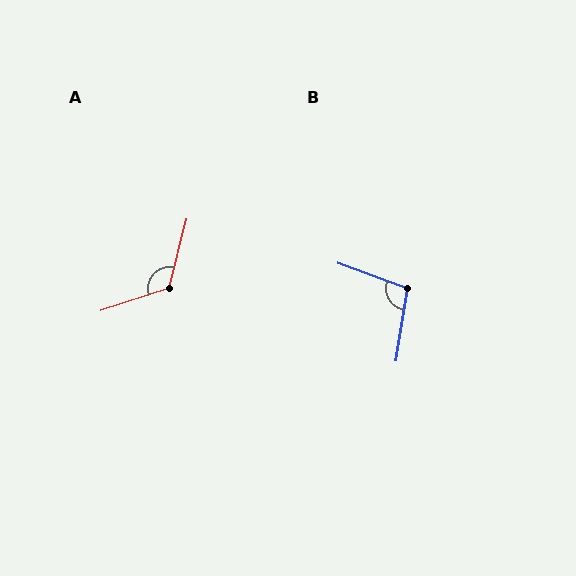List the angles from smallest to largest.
B (101°), A (122°).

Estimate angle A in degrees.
Approximately 122 degrees.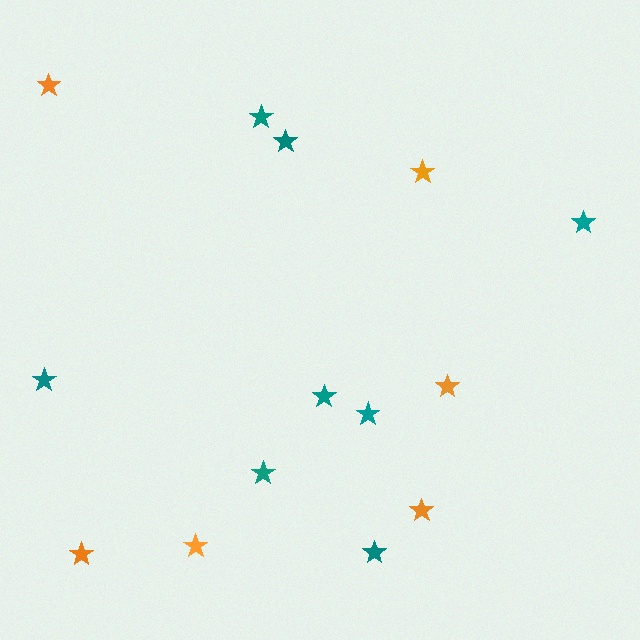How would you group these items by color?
There are 2 groups: one group of orange stars (6) and one group of teal stars (8).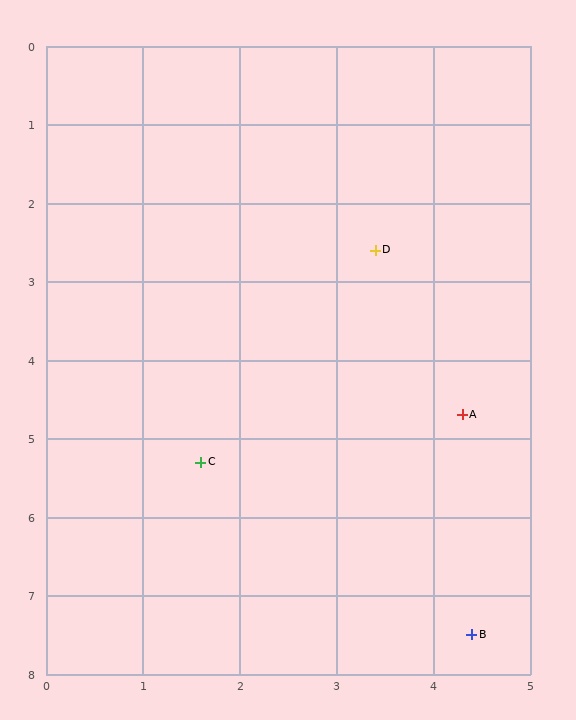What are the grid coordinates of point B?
Point B is at approximately (4.4, 7.5).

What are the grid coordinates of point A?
Point A is at approximately (4.3, 4.7).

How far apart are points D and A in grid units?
Points D and A are about 2.3 grid units apart.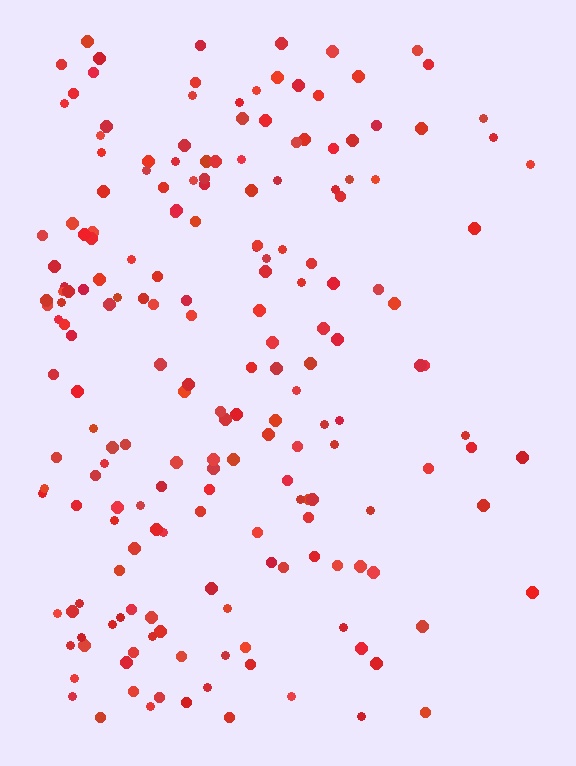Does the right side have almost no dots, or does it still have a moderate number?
Still a moderate number, just noticeably fewer than the left.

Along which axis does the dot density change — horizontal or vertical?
Horizontal.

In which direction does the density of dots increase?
From right to left, with the left side densest.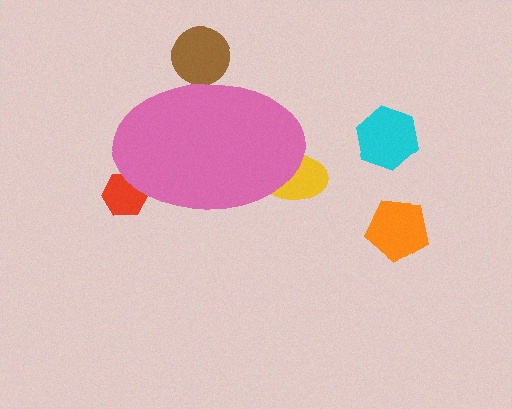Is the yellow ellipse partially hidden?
Yes, the yellow ellipse is partially hidden behind the pink ellipse.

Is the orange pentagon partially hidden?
No, the orange pentagon is fully visible.